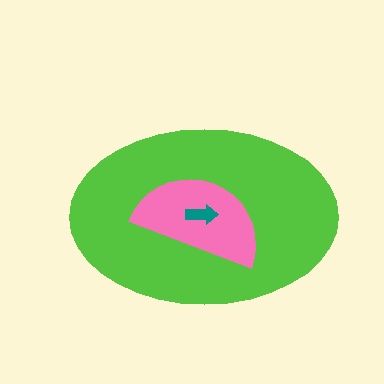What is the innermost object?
The teal arrow.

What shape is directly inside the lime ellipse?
The pink semicircle.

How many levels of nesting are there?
3.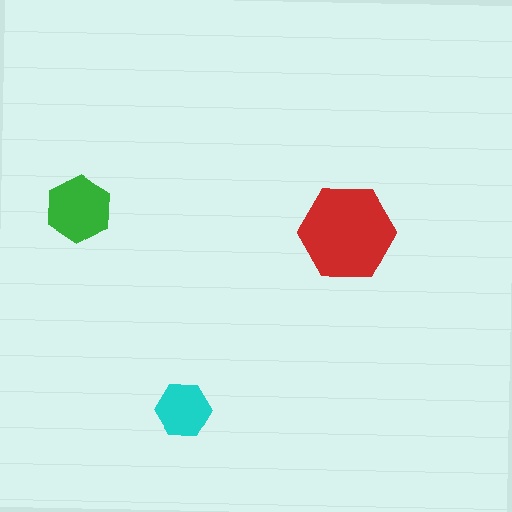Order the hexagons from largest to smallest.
the red one, the green one, the cyan one.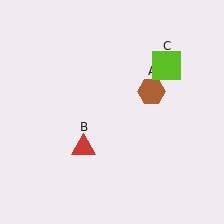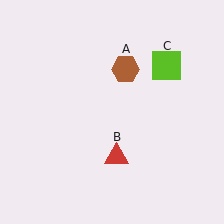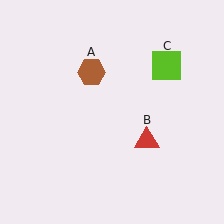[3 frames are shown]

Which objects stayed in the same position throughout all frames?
Lime square (object C) remained stationary.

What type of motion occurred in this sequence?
The brown hexagon (object A), red triangle (object B) rotated counterclockwise around the center of the scene.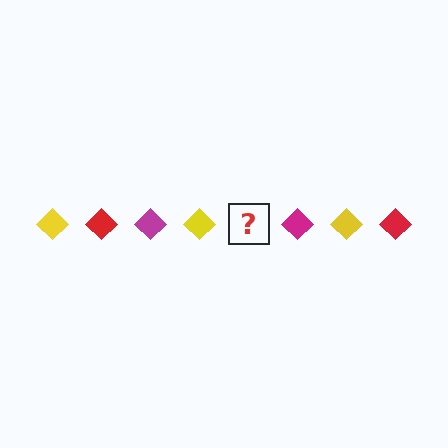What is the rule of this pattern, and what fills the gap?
The rule is that the pattern cycles through yellow, red, magenta diamonds. The gap should be filled with a red diamond.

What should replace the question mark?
The question mark should be replaced with a red diamond.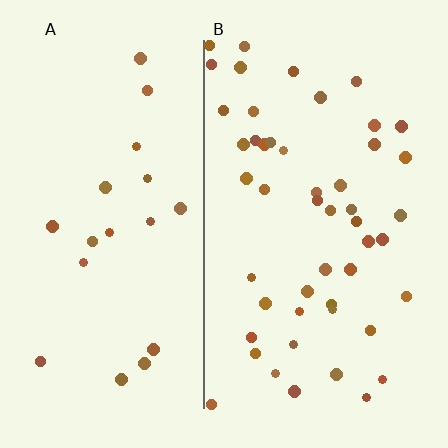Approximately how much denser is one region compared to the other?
Approximately 2.5× — region B over region A.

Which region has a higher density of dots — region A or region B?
B (the right).